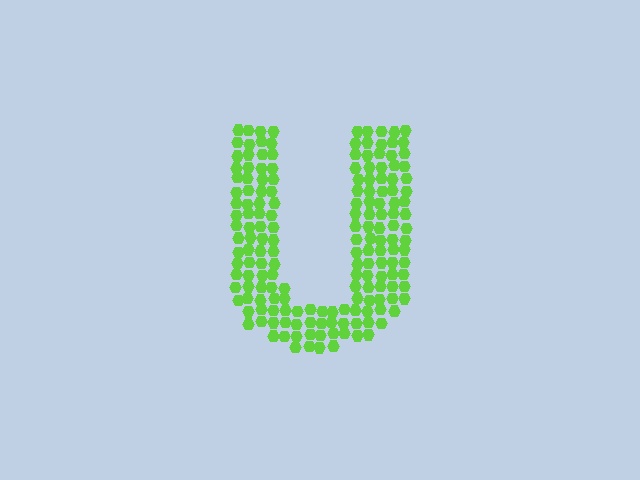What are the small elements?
The small elements are hexagons.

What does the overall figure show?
The overall figure shows the letter U.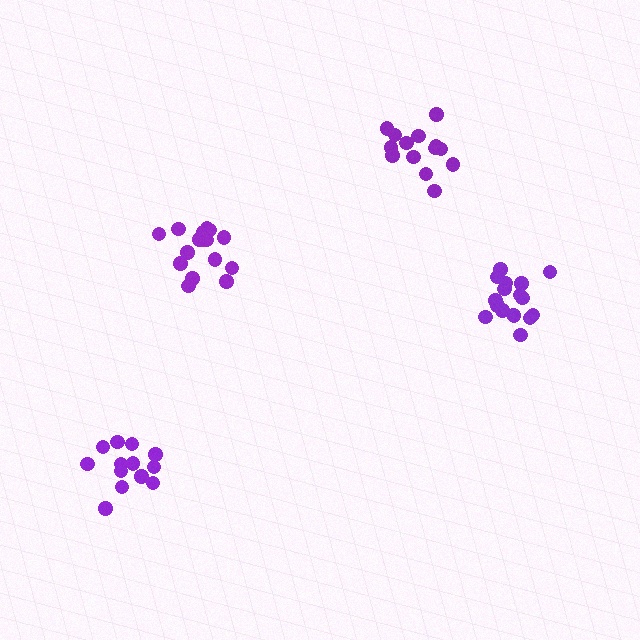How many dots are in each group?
Group 1: 17 dots, Group 2: 13 dots, Group 3: 17 dots, Group 4: 14 dots (61 total).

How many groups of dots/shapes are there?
There are 4 groups.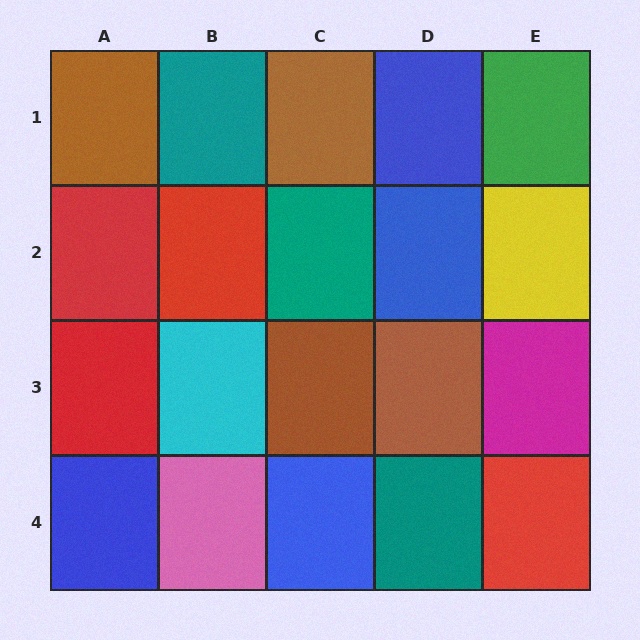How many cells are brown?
4 cells are brown.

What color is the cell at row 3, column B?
Cyan.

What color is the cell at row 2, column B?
Red.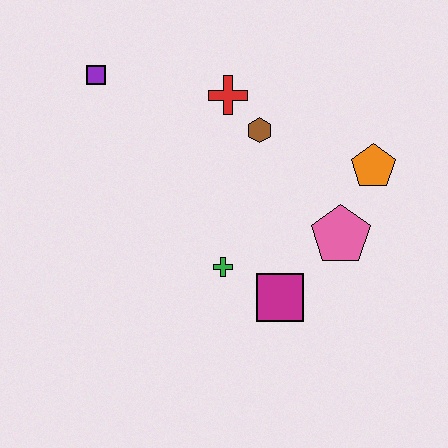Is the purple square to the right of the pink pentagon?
No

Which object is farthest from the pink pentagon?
The purple square is farthest from the pink pentagon.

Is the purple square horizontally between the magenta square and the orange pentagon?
No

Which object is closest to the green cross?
The magenta square is closest to the green cross.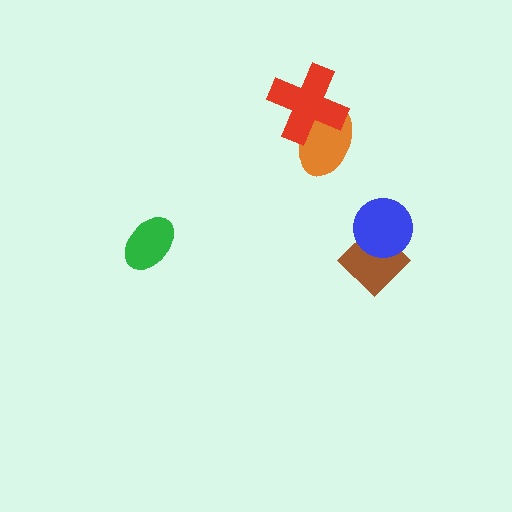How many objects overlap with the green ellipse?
0 objects overlap with the green ellipse.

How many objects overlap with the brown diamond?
1 object overlaps with the brown diamond.